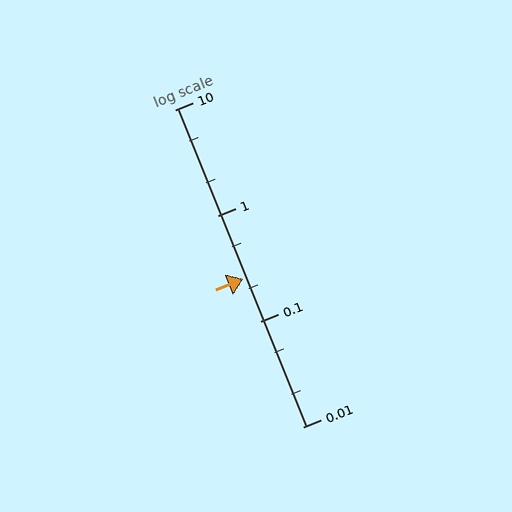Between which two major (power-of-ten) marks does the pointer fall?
The pointer is between 0.1 and 1.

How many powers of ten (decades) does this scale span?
The scale spans 3 decades, from 0.01 to 10.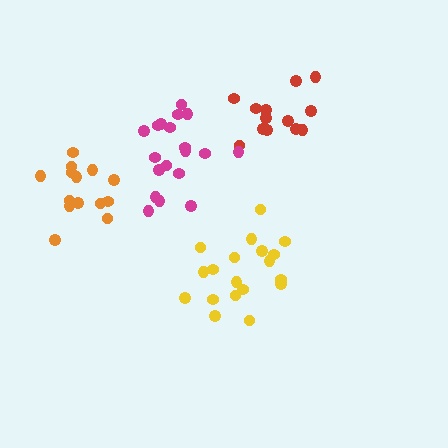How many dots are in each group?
Group 1: 14 dots, Group 2: 19 dots, Group 3: 13 dots, Group 4: 19 dots (65 total).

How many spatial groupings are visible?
There are 4 spatial groupings.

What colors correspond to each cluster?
The clusters are colored: orange, yellow, red, magenta.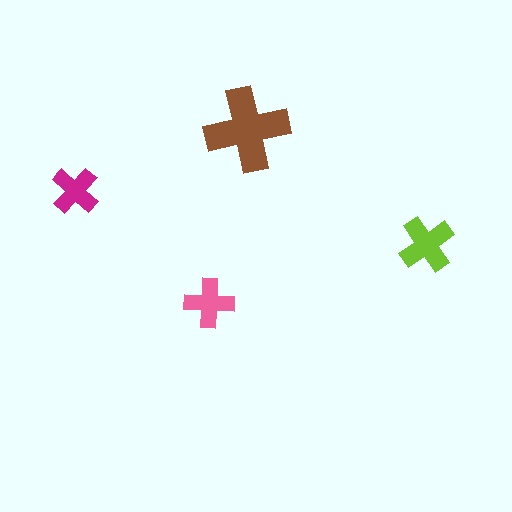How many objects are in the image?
There are 4 objects in the image.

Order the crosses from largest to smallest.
the brown one, the lime one, the pink one, the magenta one.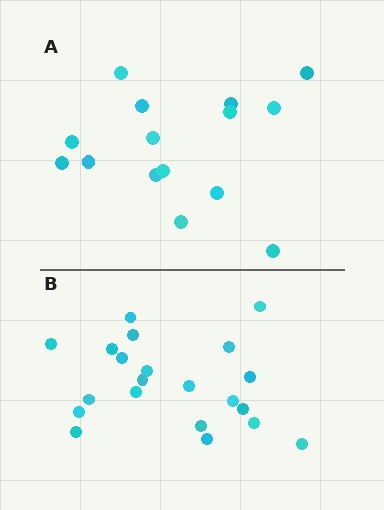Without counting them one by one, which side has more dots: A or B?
Region B (the bottom region) has more dots.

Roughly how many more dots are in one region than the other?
Region B has about 6 more dots than region A.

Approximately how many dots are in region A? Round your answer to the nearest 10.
About 20 dots. (The exact count is 15, which rounds to 20.)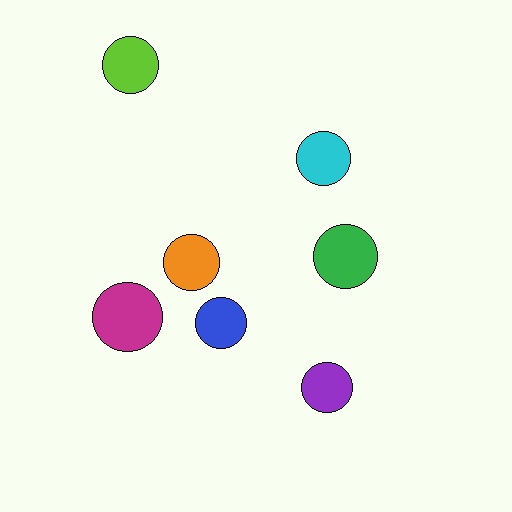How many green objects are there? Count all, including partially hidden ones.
There is 1 green object.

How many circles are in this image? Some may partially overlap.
There are 7 circles.